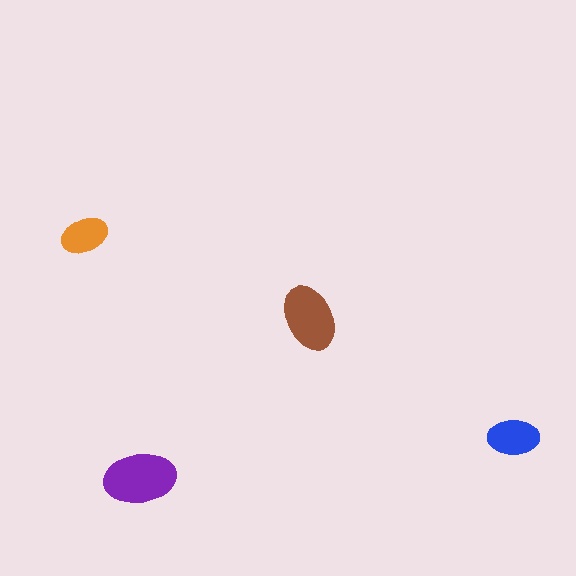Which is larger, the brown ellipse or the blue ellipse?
The brown one.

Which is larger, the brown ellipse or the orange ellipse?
The brown one.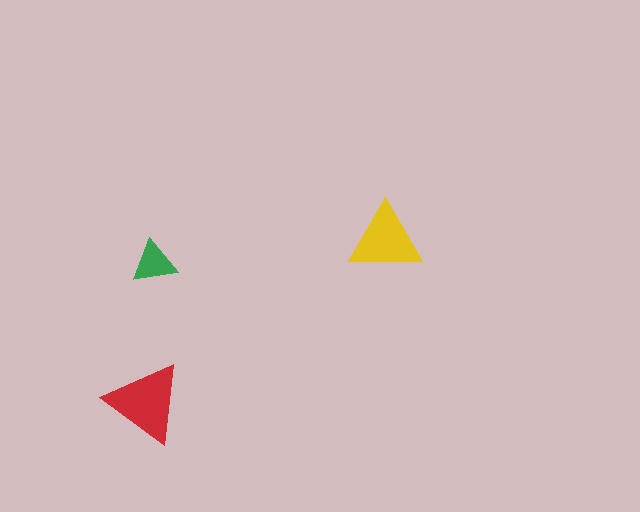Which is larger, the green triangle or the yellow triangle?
The yellow one.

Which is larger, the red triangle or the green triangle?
The red one.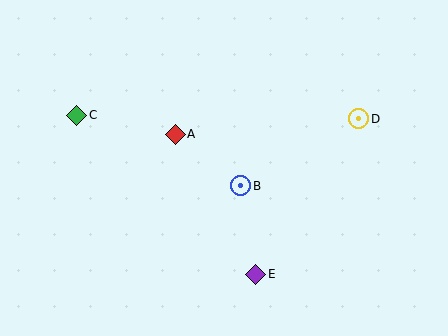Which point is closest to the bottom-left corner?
Point C is closest to the bottom-left corner.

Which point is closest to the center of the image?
Point B at (241, 186) is closest to the center.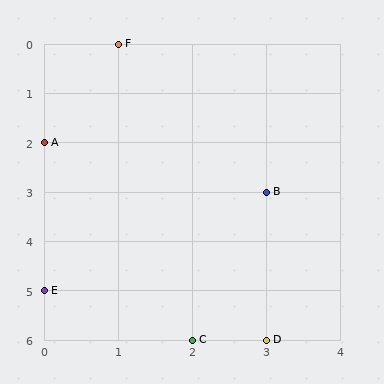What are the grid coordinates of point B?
Point B is at grid coordinates (3, 3).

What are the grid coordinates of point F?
Point F is at grid coordinates (1, 0).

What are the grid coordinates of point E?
Point E is at grid coordinates (0, 5).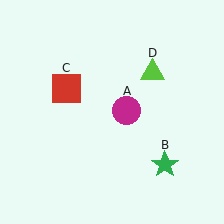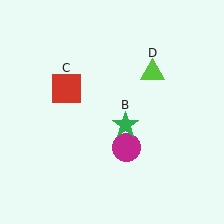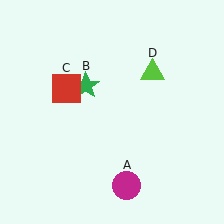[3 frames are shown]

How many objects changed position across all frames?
2 objects changed position: magenta circle (object A), green star (object B).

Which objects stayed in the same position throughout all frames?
Red square (object C) and lime triangle (object D) remained stationary.